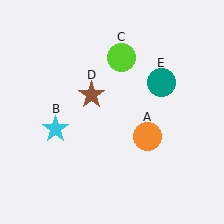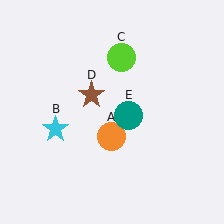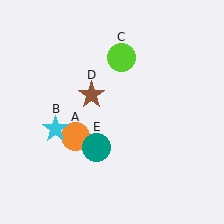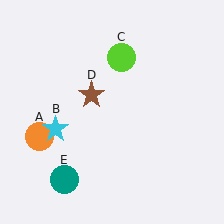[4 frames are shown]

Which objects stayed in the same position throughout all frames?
Cyan star (object B) and lime circle (object C) and brown star (object D) remained stationary.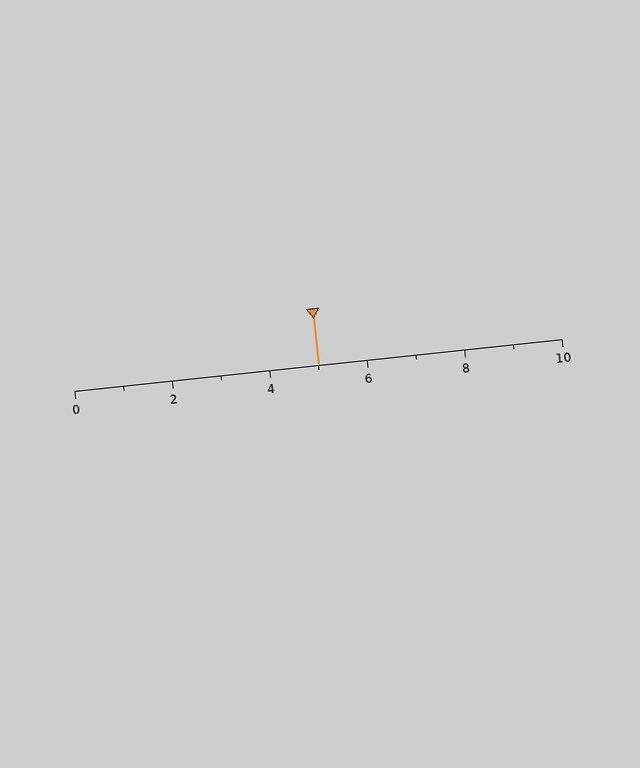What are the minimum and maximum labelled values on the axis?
The axis runs from 0 to 10.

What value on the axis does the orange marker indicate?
The marker indicates approximately 5.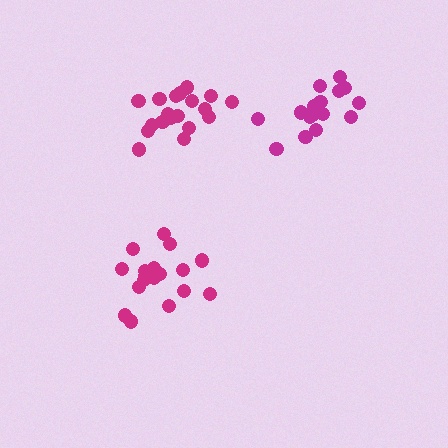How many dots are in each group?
Group 1: 19 dots, Group 2: 19 dots, Group 3: 18 dots (56 total).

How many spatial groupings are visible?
There are 3 spatial groupings.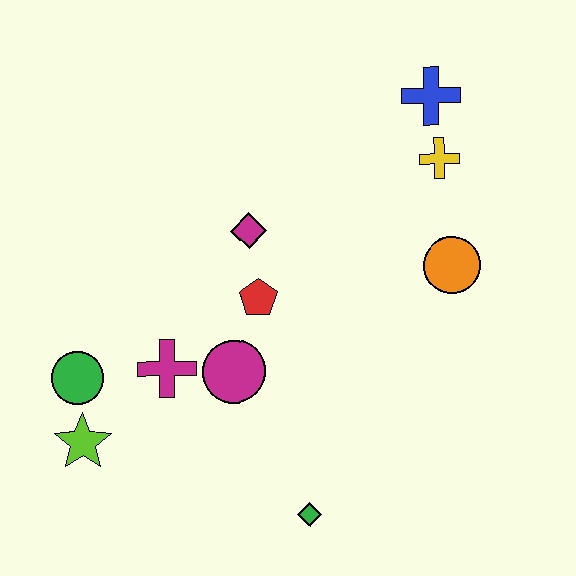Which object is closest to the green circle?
The lime star is closest to the green circle.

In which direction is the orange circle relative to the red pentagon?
The orange circle is to the right of the red pentagon.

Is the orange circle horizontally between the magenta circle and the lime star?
No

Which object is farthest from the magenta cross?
The blue cross is farthest from the magenta cross.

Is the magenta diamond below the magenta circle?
No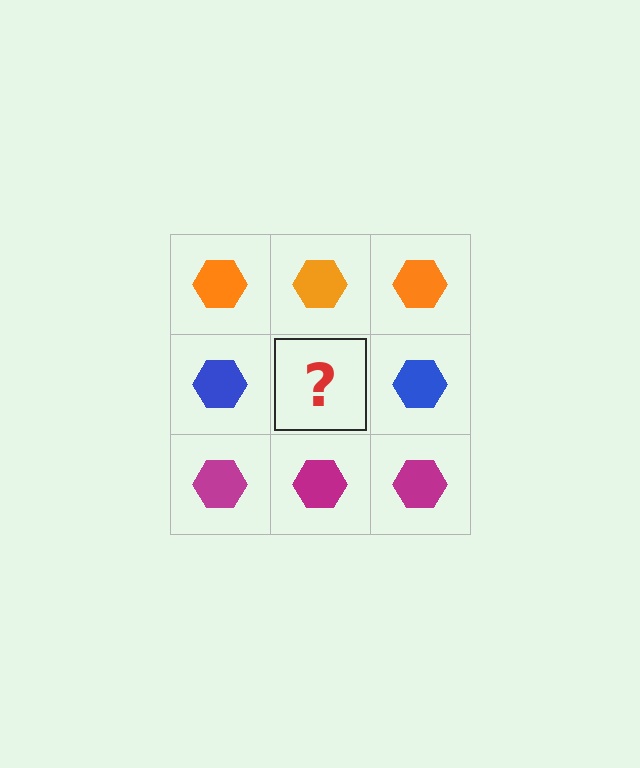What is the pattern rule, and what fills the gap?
The rule is that each row has a consistent color. The gap should be filled with a blue hexagon.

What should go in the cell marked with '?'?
The missing cell should contain a blue hexagon.